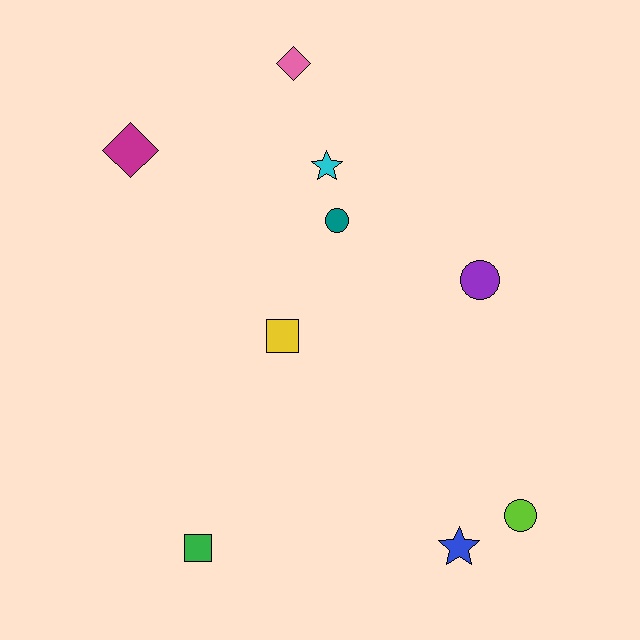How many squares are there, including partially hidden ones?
There are 2 squares.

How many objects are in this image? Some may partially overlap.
There are 9 objects.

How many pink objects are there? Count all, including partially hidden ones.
There is 1 pink object.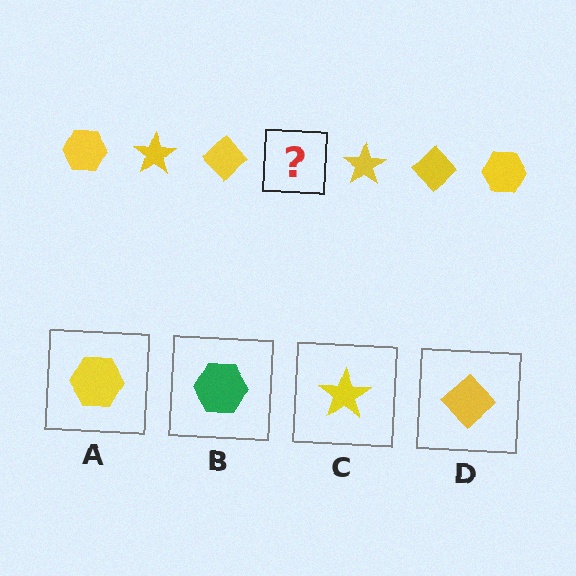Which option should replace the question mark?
Option A.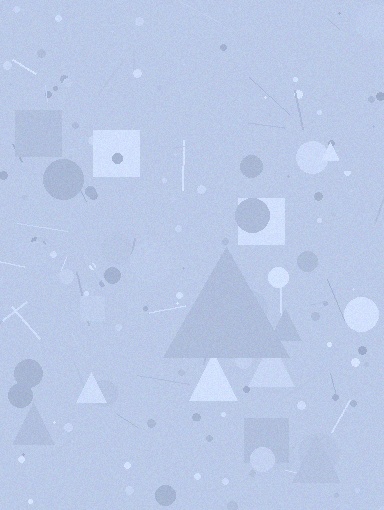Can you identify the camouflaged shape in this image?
The camouflaged shape is a triangle.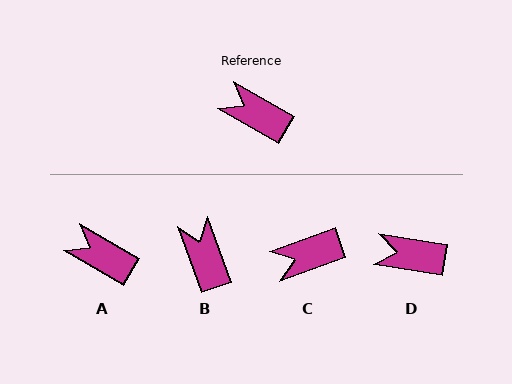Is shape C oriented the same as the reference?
No, it is off by about 50 degrees.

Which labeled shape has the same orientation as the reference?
A.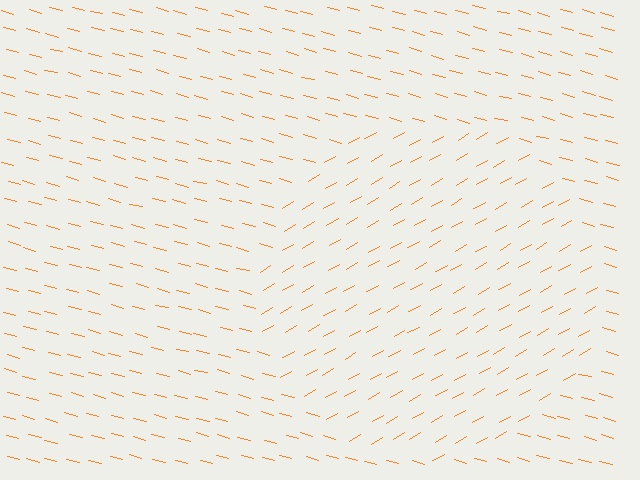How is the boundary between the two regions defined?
The boundary is defined purely by a change in line orientation (approximately 45 degrees difference). All lines are the same color and thickness.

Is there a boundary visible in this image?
Yes, there is a texture boundary formed by a change in line orientation.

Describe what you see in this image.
The image is filled with small orange line segments. A circle region in the image has lines oriented differently from the surrounding lines, creating a visible texture boundary.